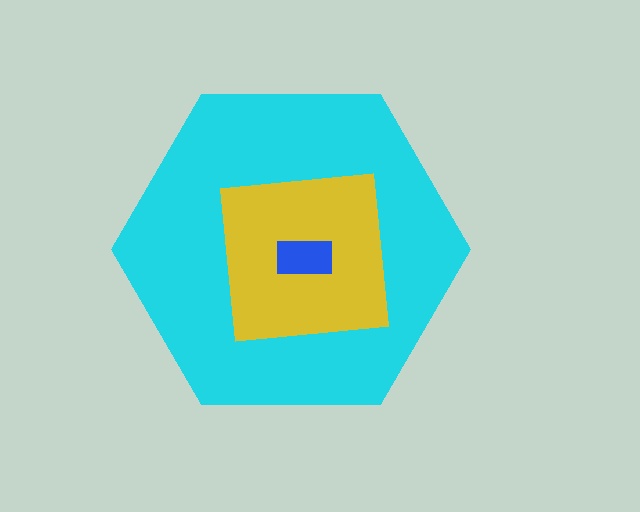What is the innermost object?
The blue rectangle.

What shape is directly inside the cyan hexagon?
The yellow square.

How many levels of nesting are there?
3.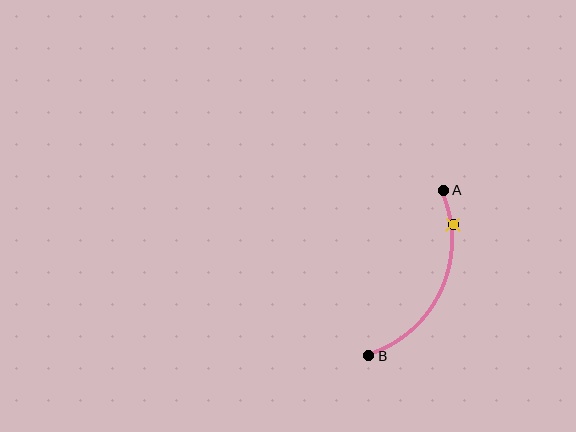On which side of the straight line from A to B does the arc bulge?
The arc bulges to the right of the straight line connecting A and B.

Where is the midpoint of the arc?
The arc midpoint is the point on the curve farthest from the straight line joining A and B. It sits to the right of that line.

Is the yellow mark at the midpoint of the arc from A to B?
No. The yellow mark lies on the arc but is closer to endpoint A. The arc midpoint would be at the point on the curve equidistant along the arc from both A and B.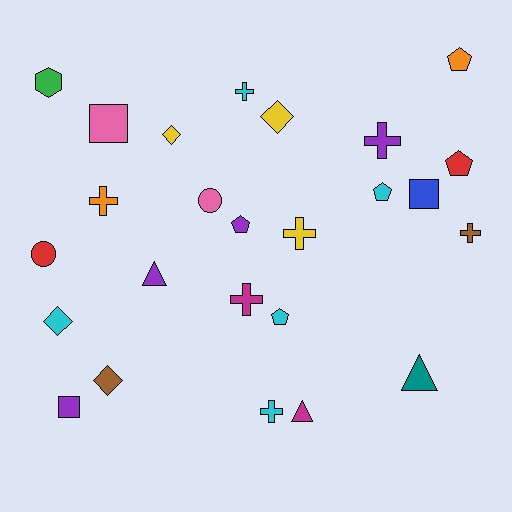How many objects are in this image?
There are 25 objects.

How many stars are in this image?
There are no stars.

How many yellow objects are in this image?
There are 3 yellow objects.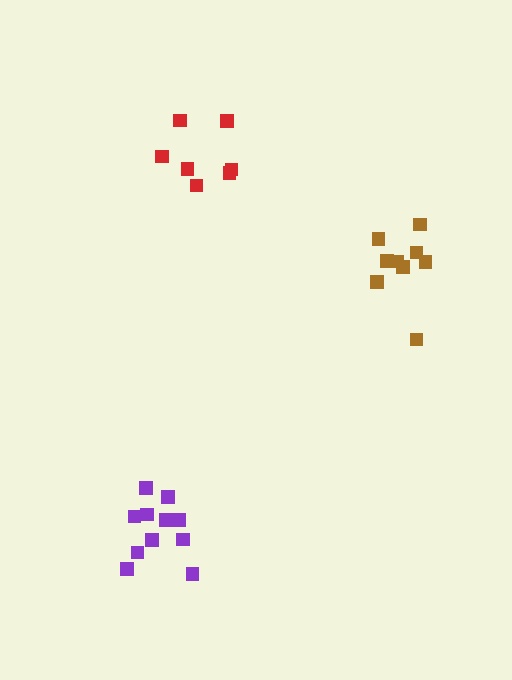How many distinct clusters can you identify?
There are 3 distinct clusters.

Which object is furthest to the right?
The brown cluster is rightmost.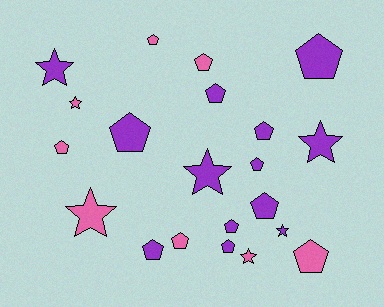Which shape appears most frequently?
Pentagon, with 14 objects.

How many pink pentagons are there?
There are 5 pink pentagons.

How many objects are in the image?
There are 21 objects.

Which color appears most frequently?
Purple, with 13 objects.